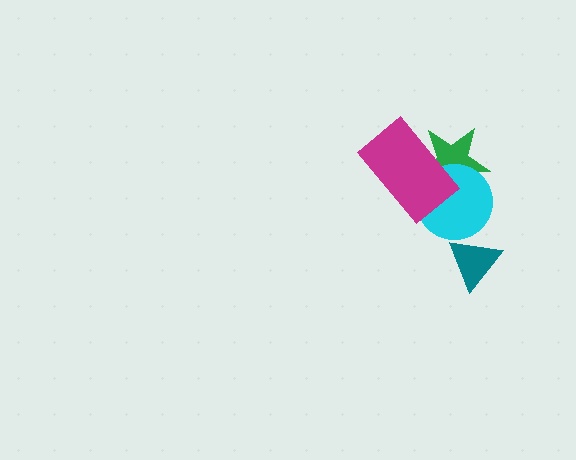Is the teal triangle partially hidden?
No, no other shape covers it.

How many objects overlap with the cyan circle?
2 objects overlap with the cyan circle.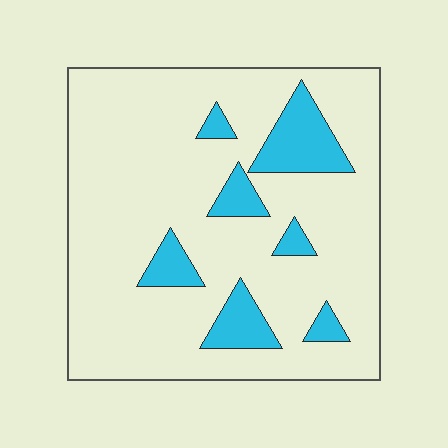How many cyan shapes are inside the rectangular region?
7.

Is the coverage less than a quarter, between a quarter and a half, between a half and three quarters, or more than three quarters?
Less than a quarter.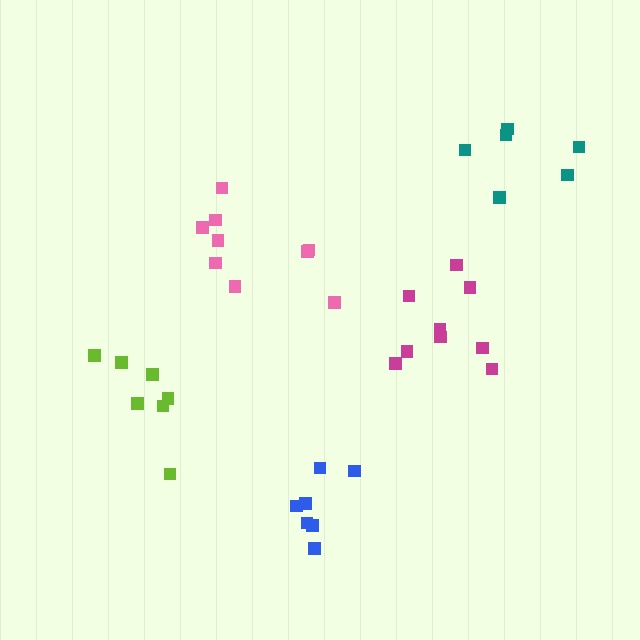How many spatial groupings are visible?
There are 5 spatial groupings.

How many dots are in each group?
Group 1: 7 dots, Group 2: 9 dots, Group 3: 9 dots, Group 4: 7 dots, Group 5: 6 dots (38 total).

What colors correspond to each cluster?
The clusters are colored: blue, pink, magenta, lime, teal.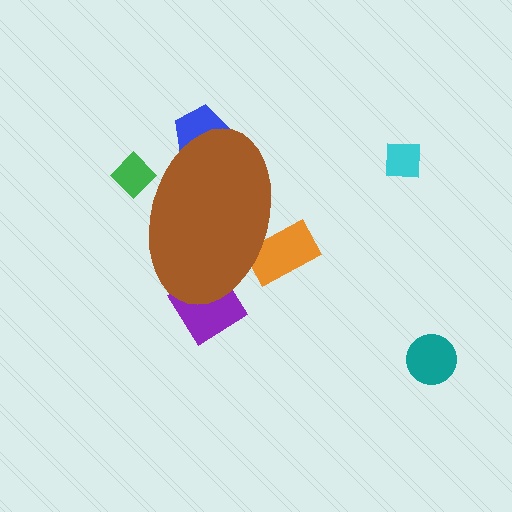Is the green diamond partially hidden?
Yes, the green diamond is partially hidden behind the brown ellipse.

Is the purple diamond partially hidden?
Yes, the purple diamond is partially hidden behind the brown ellipse.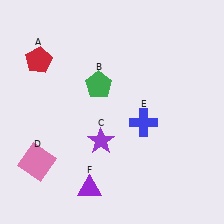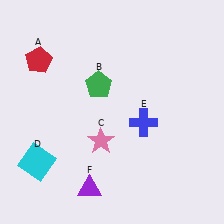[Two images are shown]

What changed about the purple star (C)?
In Image 1, C is purple. In Image 2, it changed to pink.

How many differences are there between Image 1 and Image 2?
There are 2 differences between the two images.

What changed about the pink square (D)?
In Image 1, D is pink. In Image 2, it changed to cyan.